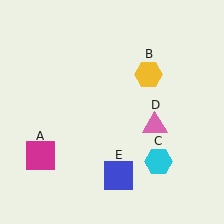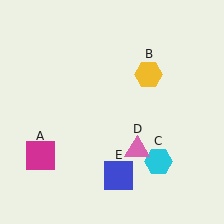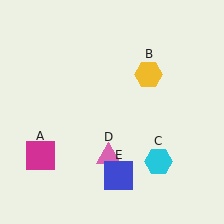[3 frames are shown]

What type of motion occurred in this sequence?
The pink triangle (object D) rotated clockwise around the center of the scene.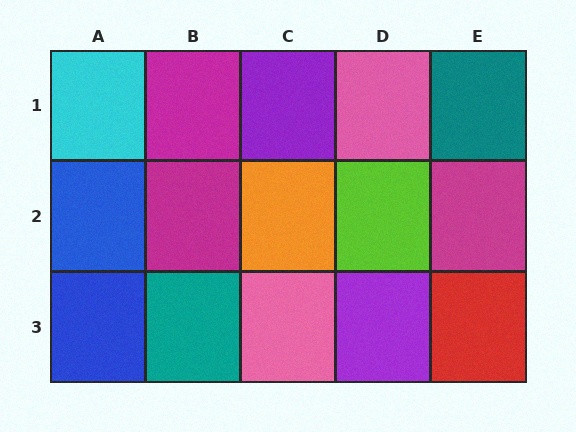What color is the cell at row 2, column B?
Magenta.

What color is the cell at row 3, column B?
Teal.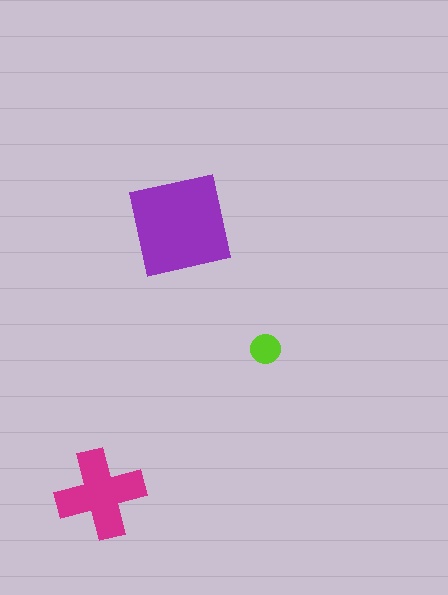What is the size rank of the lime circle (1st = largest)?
3rd.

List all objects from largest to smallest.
The purple square, the magenta cross, the lime circle.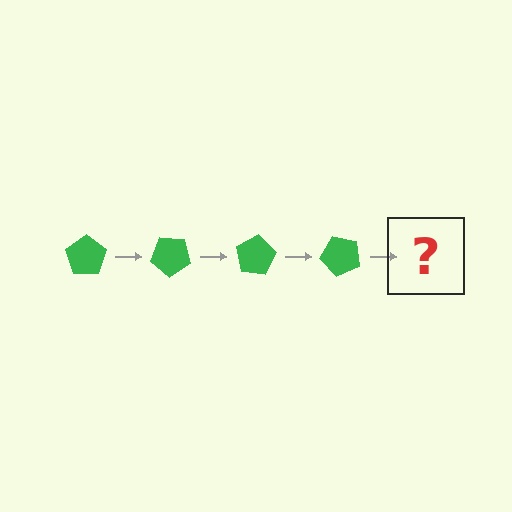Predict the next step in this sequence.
The next step is a green pentagon rotated 160 degrees.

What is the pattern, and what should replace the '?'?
The pattern is that the pentagon rotates 40 degrees each step. The '?' should be a green pentagon rotated 160 degrees.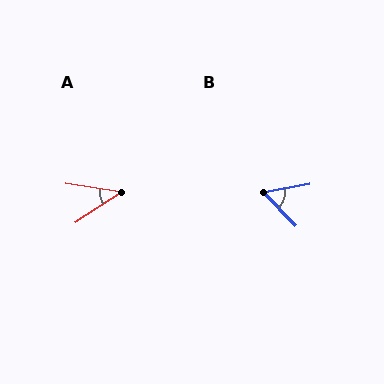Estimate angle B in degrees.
Approximately 56 degrees.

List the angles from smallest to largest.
A (42°), B (56°).